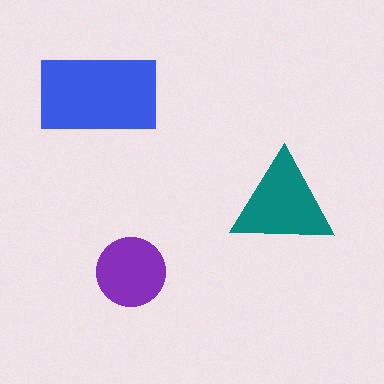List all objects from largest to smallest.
The blue rectangle, the teal triangle, the purple circle.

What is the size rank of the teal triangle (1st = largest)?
2nd.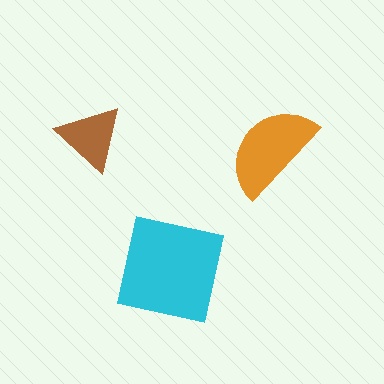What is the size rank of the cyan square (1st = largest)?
1st.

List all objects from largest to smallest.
The cyan square, the orange semicircle, the brown triangle.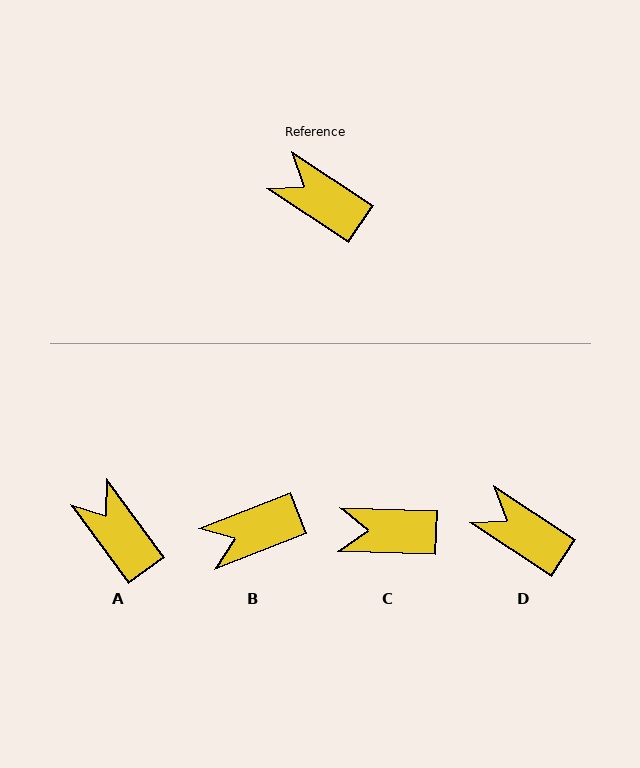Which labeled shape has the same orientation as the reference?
D.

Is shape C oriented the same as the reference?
No, it is off by about 31 degrees.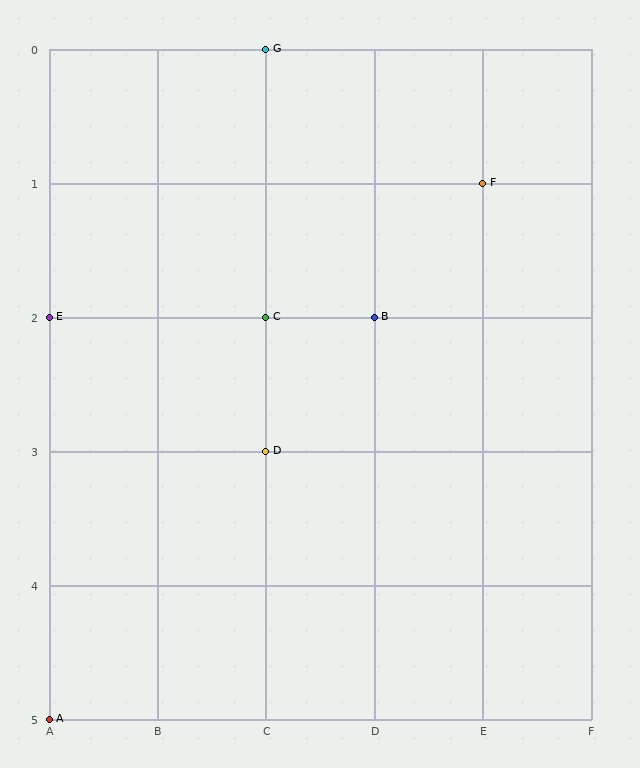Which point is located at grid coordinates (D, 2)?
Point B is at (D, 2).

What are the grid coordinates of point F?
Point F is at grid coordinates (E, 1).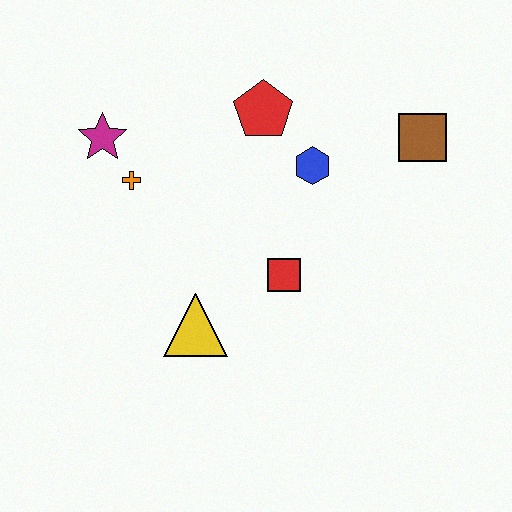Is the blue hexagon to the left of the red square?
No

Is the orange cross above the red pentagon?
No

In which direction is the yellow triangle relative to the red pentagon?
The yellow triangle is below the red pentagon.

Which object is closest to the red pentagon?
The blue hexagon is closest to the red pentagon.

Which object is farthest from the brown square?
The magenta star is farthest from the brown square.